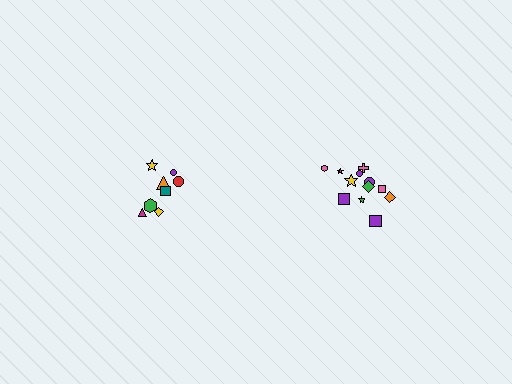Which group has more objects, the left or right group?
The right group.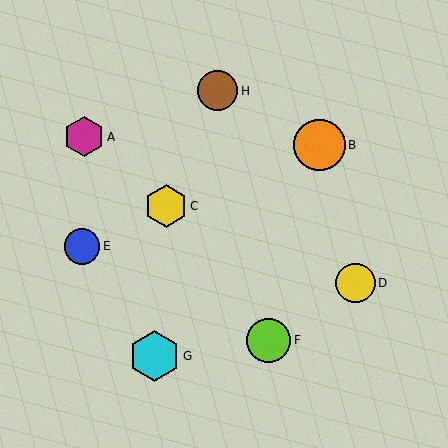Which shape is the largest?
The orange circle (labeled B) is the largest.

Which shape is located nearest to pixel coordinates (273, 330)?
The lime circle (labeled F) at (269, 340) is nearest to that location.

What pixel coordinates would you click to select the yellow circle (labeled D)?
Click at (355, 283) to select the yellow circle D.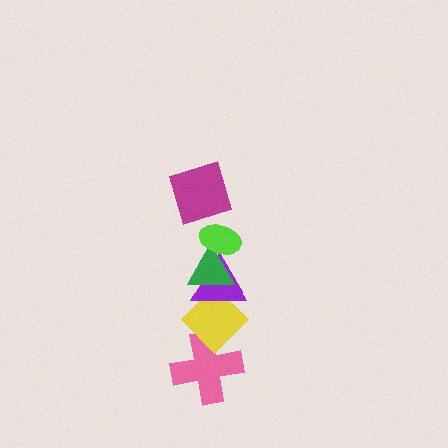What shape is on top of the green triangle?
The lime ellipse is on top of the green triangle.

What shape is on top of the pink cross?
The yellow diamond is on top of the pink cross.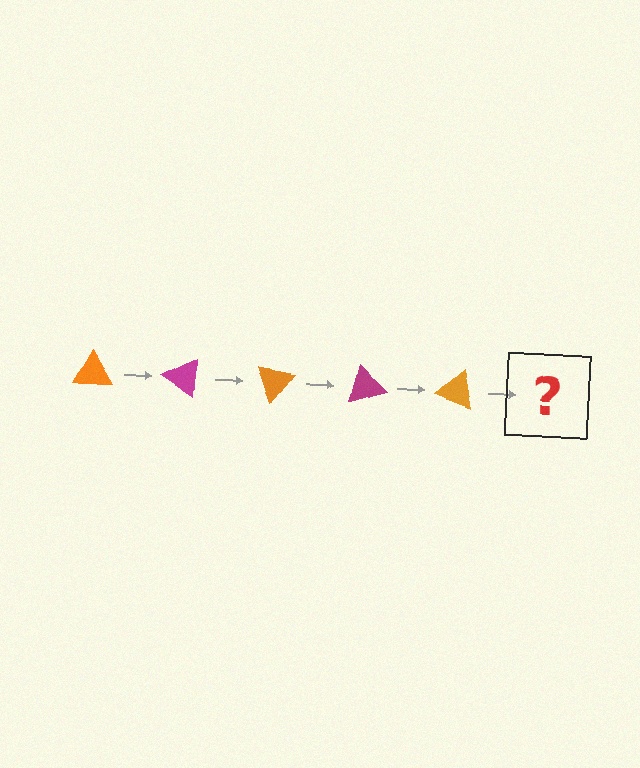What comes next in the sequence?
The next element should be a magenta triangle, rotated 175 degrees from the start.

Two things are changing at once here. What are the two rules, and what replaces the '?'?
The two rules are that it rotates 35 degrees each step and the color cycles through orange and magenta. The '?' should be a magenta triangle, rotated 175 degrees from the start.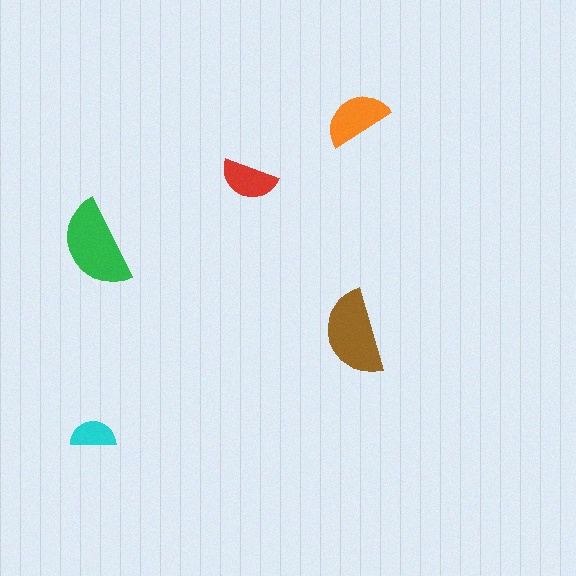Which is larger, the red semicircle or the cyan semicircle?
The red one.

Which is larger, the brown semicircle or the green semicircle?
The green one.